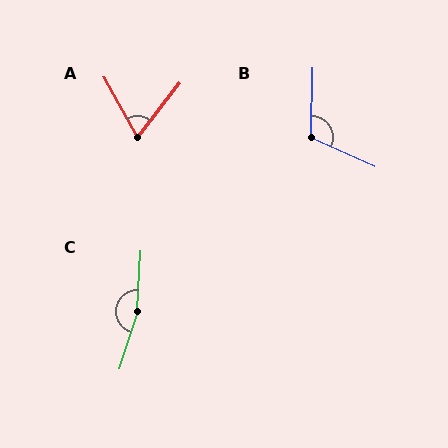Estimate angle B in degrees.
Approximately 113 degrees.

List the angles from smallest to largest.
A (66°), B (113°), C (166°).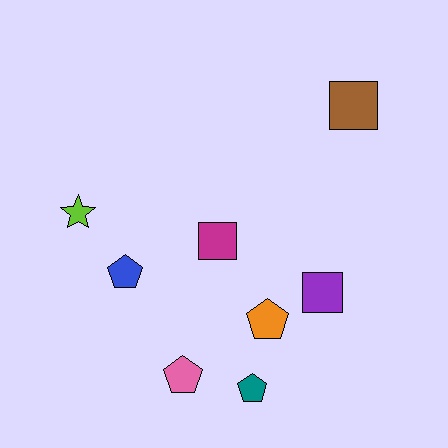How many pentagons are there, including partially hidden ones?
There are 4 pentagons.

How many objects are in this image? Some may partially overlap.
There are 8 objects.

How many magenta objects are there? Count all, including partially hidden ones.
There is 1 magenta object.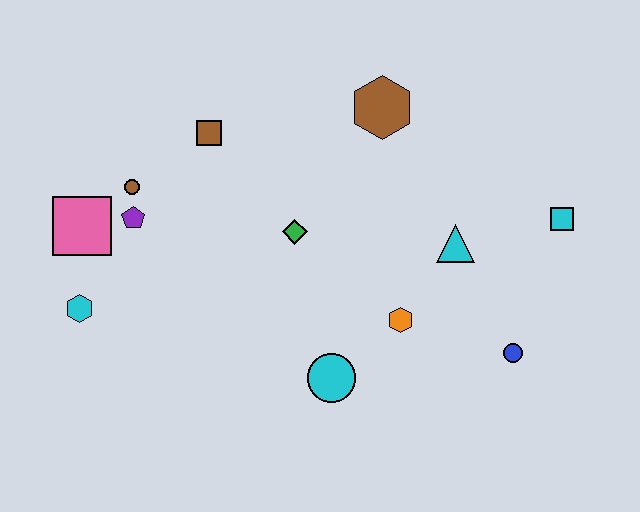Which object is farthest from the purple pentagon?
The cyan square is farthest from the purple pentagon.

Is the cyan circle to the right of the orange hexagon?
No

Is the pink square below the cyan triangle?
No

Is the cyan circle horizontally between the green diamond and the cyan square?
Yes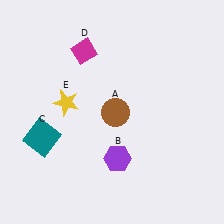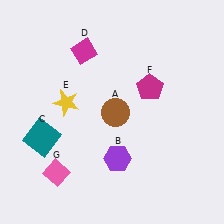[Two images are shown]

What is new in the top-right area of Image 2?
A magenta pentagon (F) was added in the top-right area of Image 2.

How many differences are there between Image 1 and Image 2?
There are 2 differences between the two images.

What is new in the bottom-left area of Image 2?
A pink diamond (G) was added in the bottom-left area of Image 2.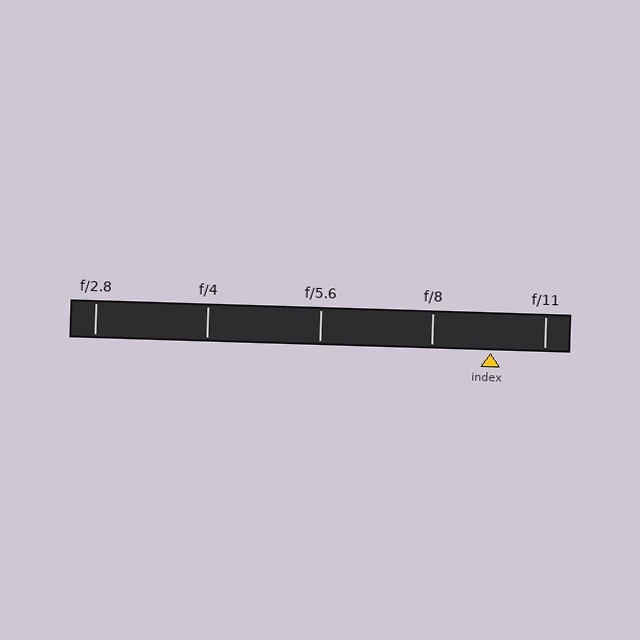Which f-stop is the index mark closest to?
The index mark is closest to f/11.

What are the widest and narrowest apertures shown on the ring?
The widest aperture shown is f/2.8 and the narrowest is f/11.